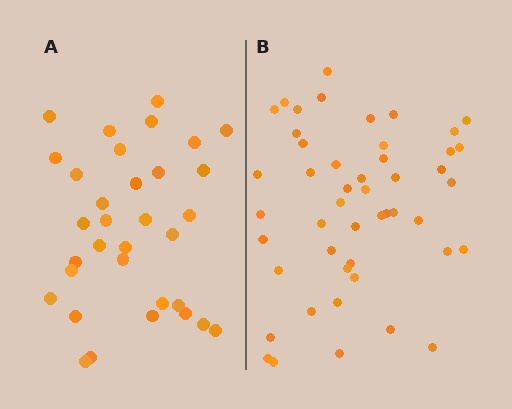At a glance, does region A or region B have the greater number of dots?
Region B (the right region) has more dots.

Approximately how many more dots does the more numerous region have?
Region B has approximately 15 more dots than region A.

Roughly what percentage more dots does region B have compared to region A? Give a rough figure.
About 45% more.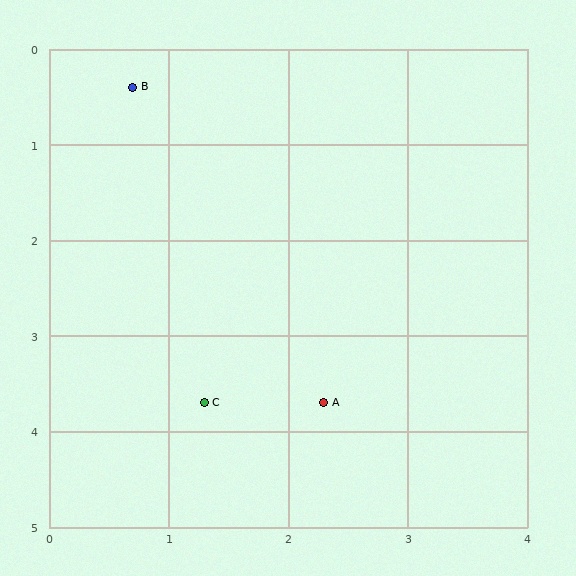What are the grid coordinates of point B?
Point B is at approximately (0.7, 0.4).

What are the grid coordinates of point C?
Point C is at approximately (1.3, 3.7).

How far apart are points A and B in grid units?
Points A and B are about 3.7 grid units apart.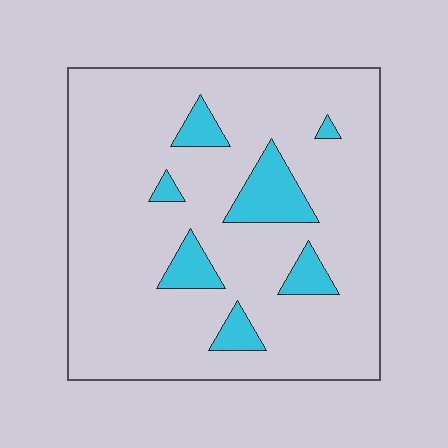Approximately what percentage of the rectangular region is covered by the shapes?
Approximately 10%.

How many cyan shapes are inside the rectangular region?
7.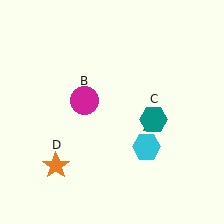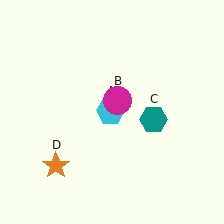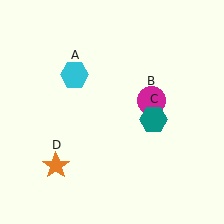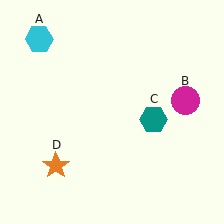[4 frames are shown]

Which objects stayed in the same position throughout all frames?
Teal hexagon (object C) and orange star (object D) remained stationary.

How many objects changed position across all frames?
2 objects changed position: cyan hexagon (object A), magenta circle (object B).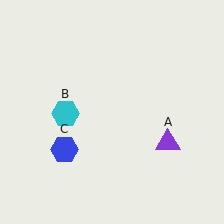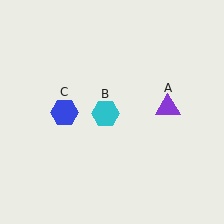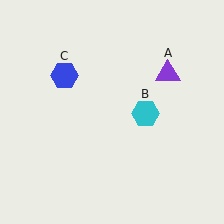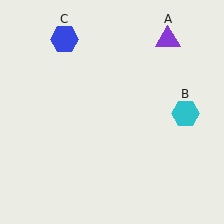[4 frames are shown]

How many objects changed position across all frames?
3 objects changed position: purple triangle (object A), cyan hexagon (object B), blue hexagon (object C).